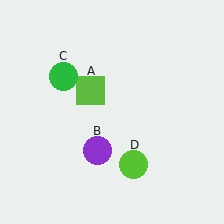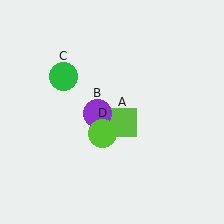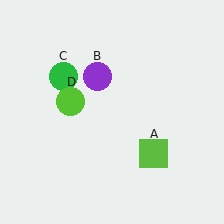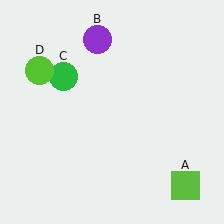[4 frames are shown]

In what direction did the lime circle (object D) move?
The lime circle (object D) moved up and to the left.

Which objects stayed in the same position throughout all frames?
Green circle (object C) remained stationary.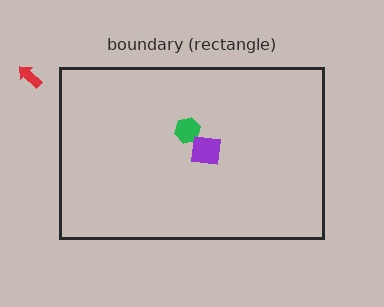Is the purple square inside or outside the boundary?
Inside.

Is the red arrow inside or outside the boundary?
Outside.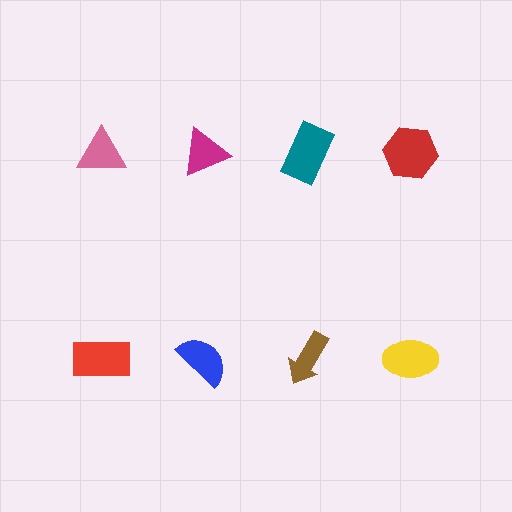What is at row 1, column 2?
A magenta triangle.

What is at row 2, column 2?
A blue semicircle.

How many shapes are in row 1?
4 shapes.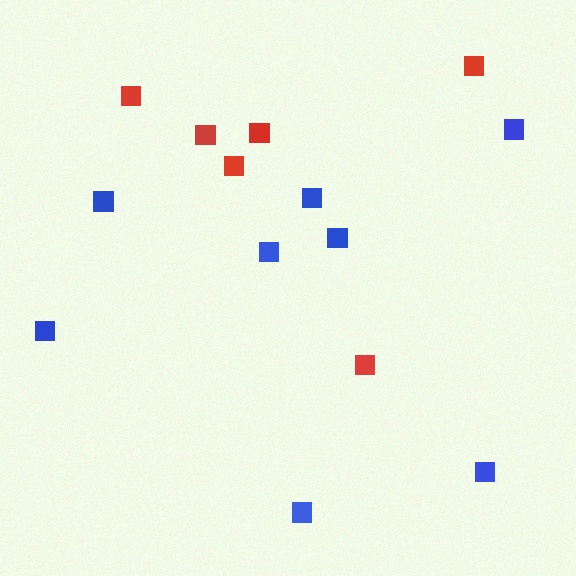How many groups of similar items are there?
There are 2 groups: one group of red squares (6) and one group of blue squares (8).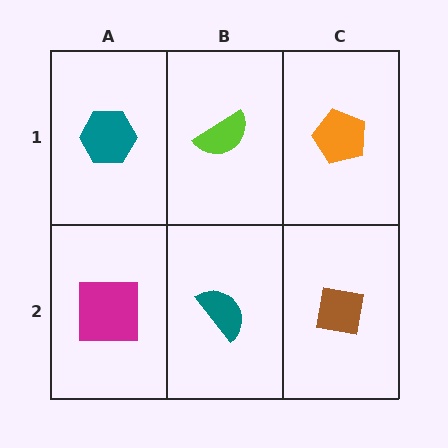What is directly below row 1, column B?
A teal semicircle.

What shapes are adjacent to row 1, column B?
A teal semicircle (row 2, column B), a teal hexagon (row 1, column A), an orange pentagon (row 1, column C).